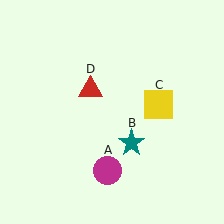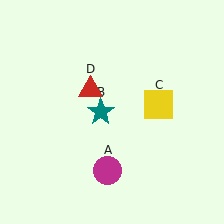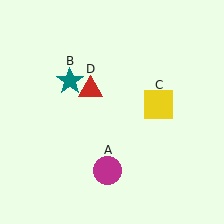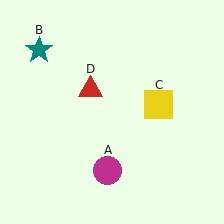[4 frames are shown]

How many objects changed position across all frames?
1 object changed position: teal star (object B).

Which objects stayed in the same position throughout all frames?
Magenta circle (object A) and yellow square (object C) and red triangle (object D) remained stationary.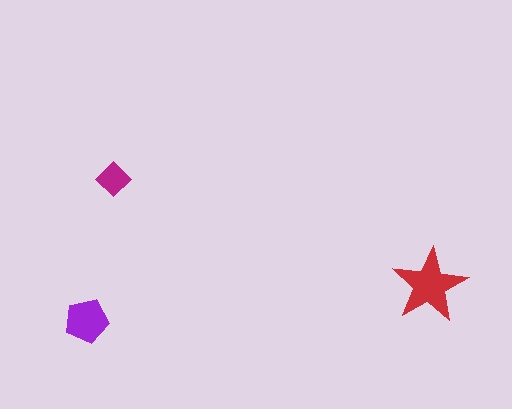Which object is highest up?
The magenta diamond is topmost.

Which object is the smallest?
The magenta diamond.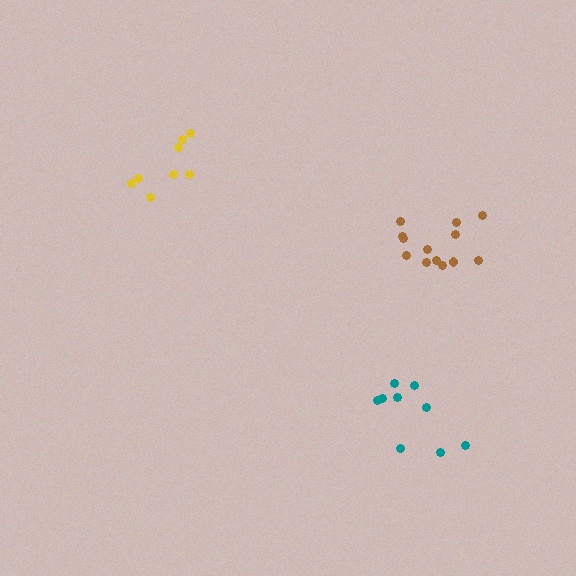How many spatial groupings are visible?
There are 3 spatial groupings.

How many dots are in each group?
Group 1: 8 dots, Group 2: 13 dots, Group 3: 9 dots (30 total).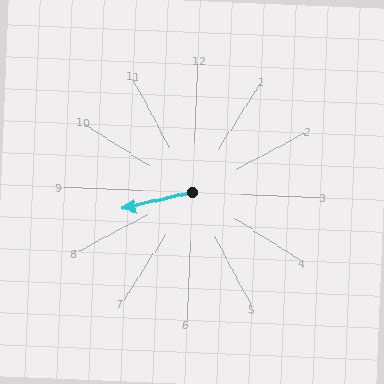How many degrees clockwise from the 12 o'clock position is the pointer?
Approximately 254 degrees.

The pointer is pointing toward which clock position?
Roughly 8 o'clock.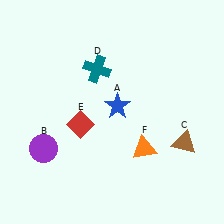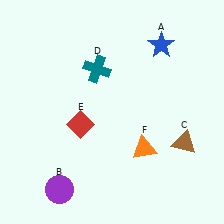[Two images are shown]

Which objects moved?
The objects that moved are: the blue star (A), the purple circle (B).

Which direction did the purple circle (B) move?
The purple circle (B) moved down.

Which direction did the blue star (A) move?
The blue star (A) moved up.